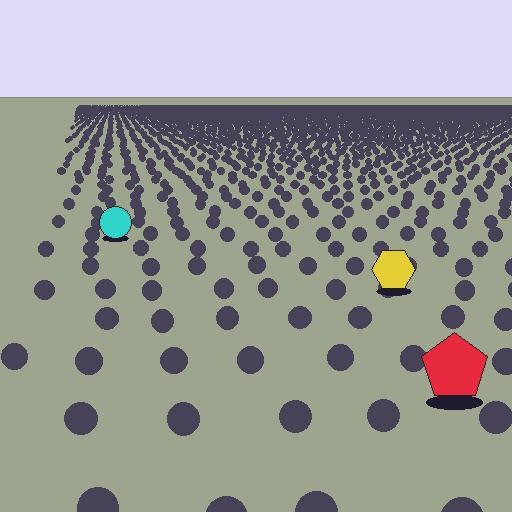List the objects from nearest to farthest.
From nearest to farthest: the red pentagon, the yellow hexagon, the cyan circle.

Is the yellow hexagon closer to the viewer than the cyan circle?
Yes. The yellow hexagon is closer — you can tell from the texture gradient: the ground texture is coarser near it.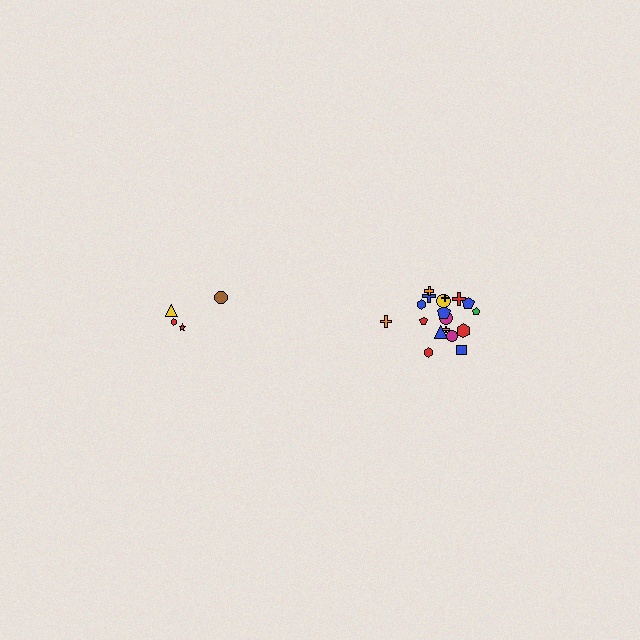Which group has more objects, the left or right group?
The right group.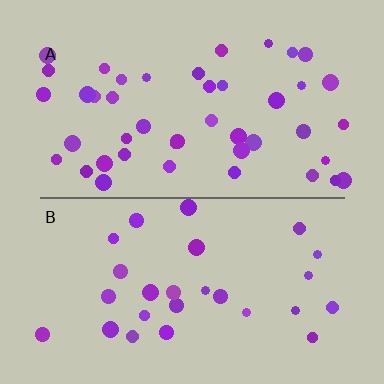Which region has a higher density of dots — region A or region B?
A (the top).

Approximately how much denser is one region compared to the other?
Approximately 1.6× — region A over region B.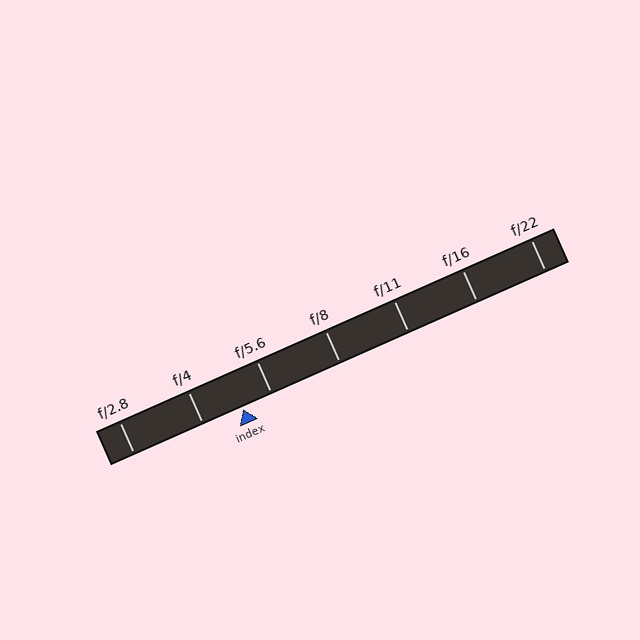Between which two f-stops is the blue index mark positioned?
The index mark is between f/4 and f/5.6.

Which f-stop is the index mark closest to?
The index mark is closest to f/5.6.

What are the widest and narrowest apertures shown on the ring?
The widest aperture shown is f/2.8 and the narrowest is f/22.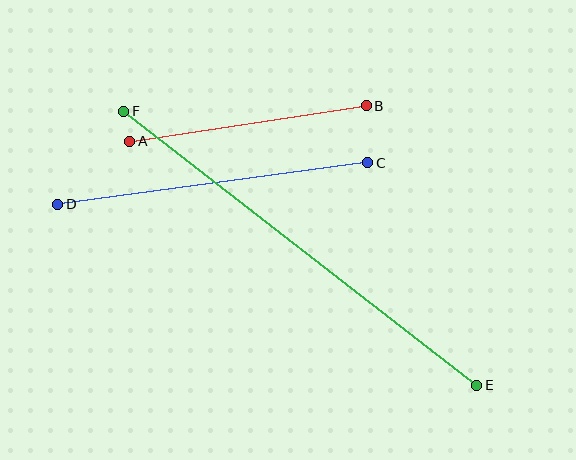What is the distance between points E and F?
The distance is approximately 447 pixels.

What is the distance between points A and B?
The distance is approximately 239 pixels.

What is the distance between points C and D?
The distance is approximately 313 pixels.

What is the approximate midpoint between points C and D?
The midpoint is at approximately (213, 184) pixels.